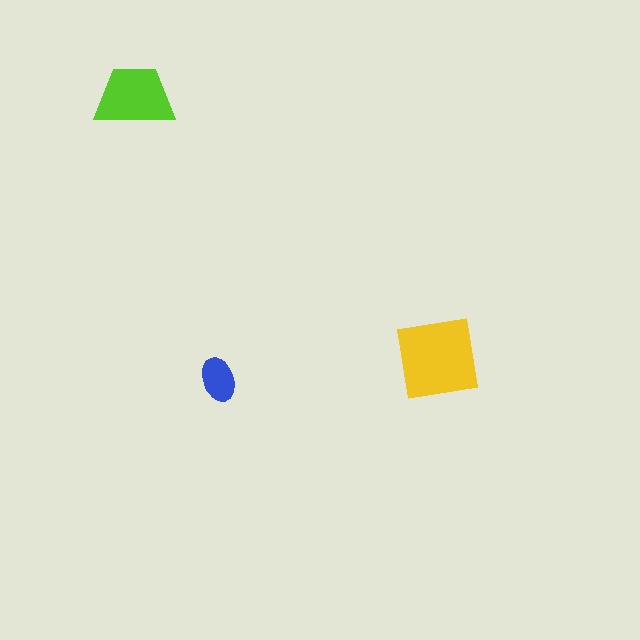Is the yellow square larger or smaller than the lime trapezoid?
Larger.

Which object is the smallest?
The blue ellipse.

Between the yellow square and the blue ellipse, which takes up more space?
The yellow square.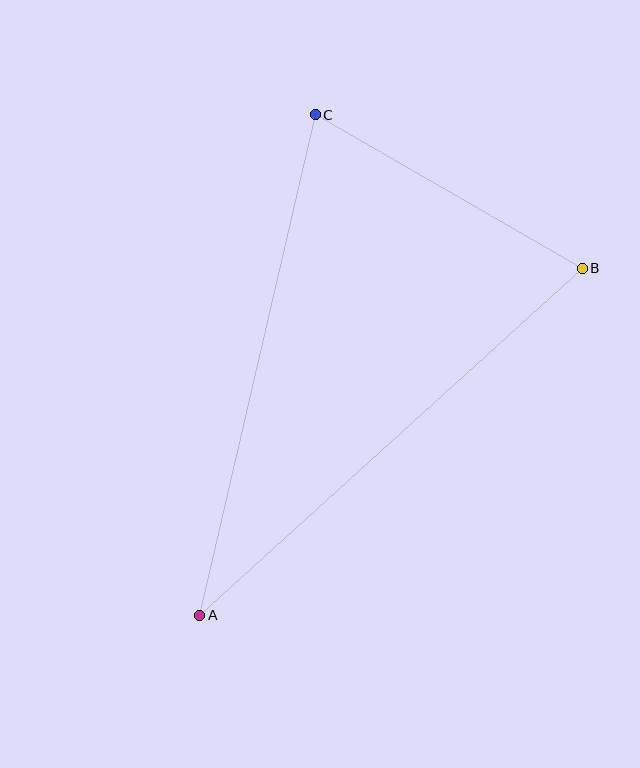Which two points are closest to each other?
Points B and C are closest to each other.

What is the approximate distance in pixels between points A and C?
The distance between A and C is approximately 513 pixels.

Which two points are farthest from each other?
Points A and B are farthest from each other.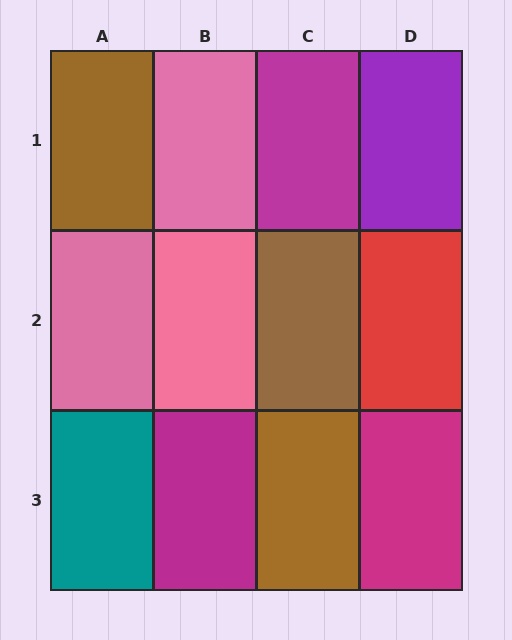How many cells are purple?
1 cell is purple.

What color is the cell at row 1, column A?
Brown.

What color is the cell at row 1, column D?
Purple.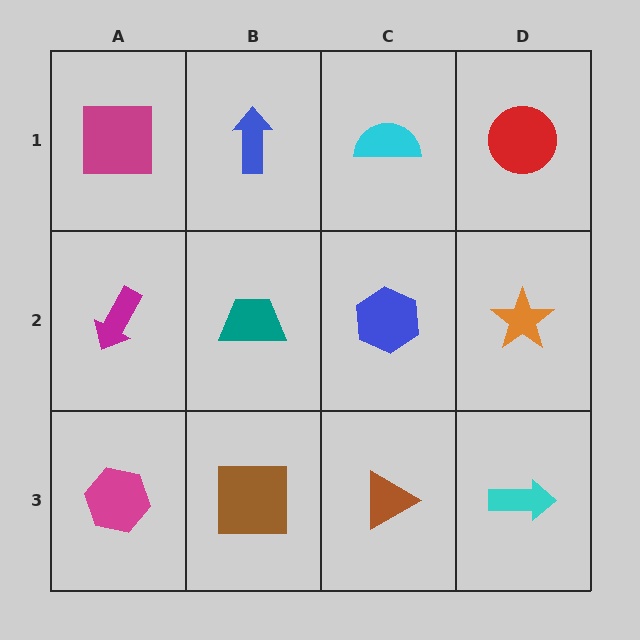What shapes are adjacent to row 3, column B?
A teal trapezoid (row 2, column B), a magenta hexagon (row 3, column A), a brown triangle (row 3, column C).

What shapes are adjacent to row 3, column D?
An orange star (row 2, column D), a brown triangle (row 3, column C).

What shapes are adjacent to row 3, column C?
A blue hexagon (row 2, column C), a brown square (row 3, column B), a cyan arrow (row 3, column D).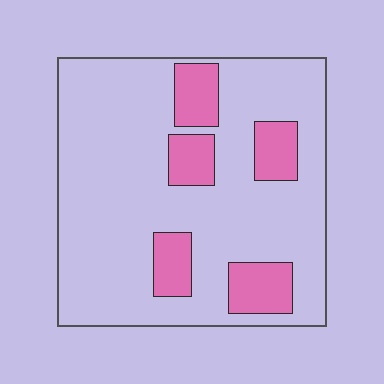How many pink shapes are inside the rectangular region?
5.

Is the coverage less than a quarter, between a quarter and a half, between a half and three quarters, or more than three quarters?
Less than a quarter.